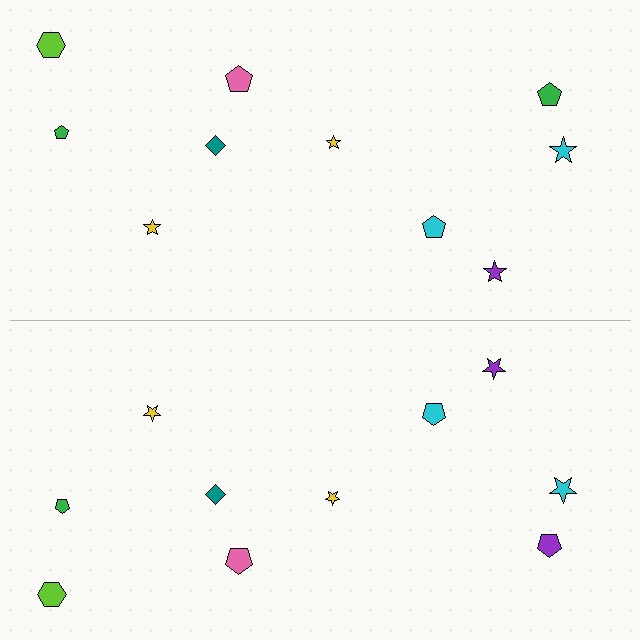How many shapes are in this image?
There are 20 shapes in this image.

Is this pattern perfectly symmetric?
No, the pattern is not perfectly symmetric. The purple pentagon on the bottom side breaks the symmetry — its mirror counterpart is green.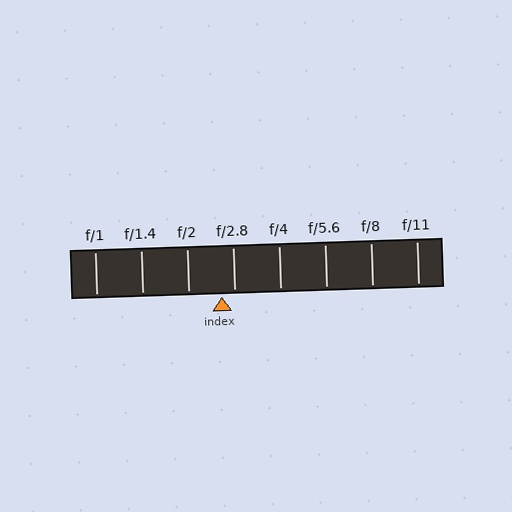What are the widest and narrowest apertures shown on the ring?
The widest aperture shown is f/1 and the narrowest is f/11.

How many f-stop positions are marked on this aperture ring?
There are 8 f-stop positions marked.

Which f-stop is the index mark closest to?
The index mark is closest to f/2.8.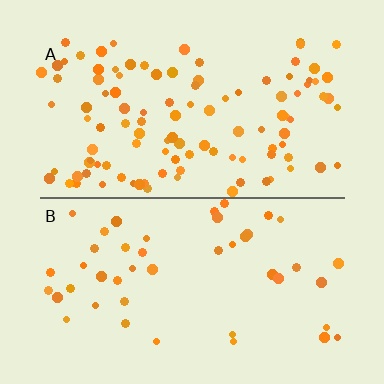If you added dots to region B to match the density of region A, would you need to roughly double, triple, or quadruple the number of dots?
Approximately double.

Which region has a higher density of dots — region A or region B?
A (the top).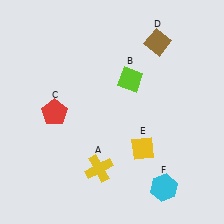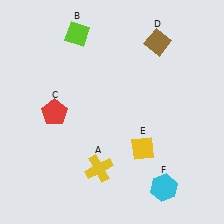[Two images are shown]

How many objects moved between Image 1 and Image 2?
1 object moved between the two images.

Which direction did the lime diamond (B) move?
The lime diamond (B) moved left.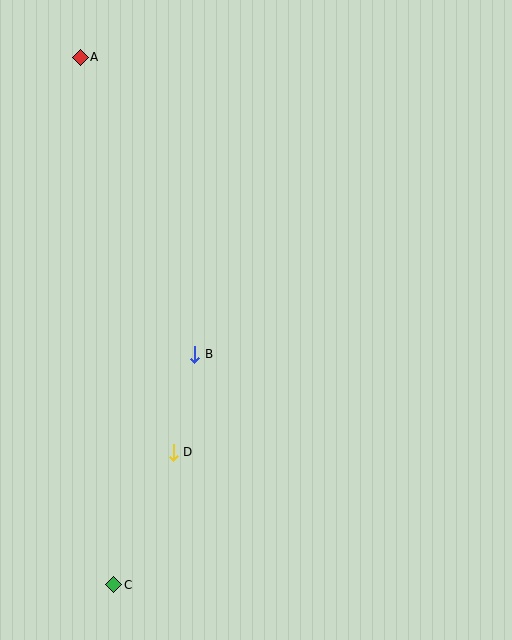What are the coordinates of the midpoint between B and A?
The midpoint between B and A is at (138, 206).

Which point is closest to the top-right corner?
Point A is closest to the top-right corner.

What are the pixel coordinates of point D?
Point D is at (173, 452).